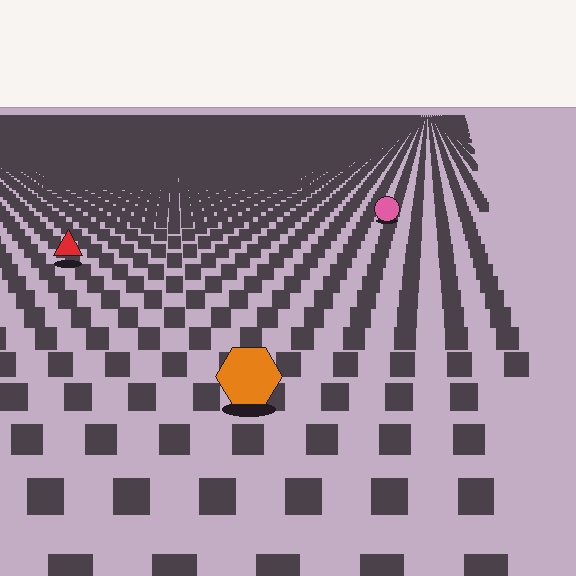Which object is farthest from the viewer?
The pink circle is farthest from the viewer. It appears smaller and the ground texture around it is denser.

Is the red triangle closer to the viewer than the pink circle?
Yes. The red triangle is closer — you can tell from the texture gradient: the ground texture is coarser near it.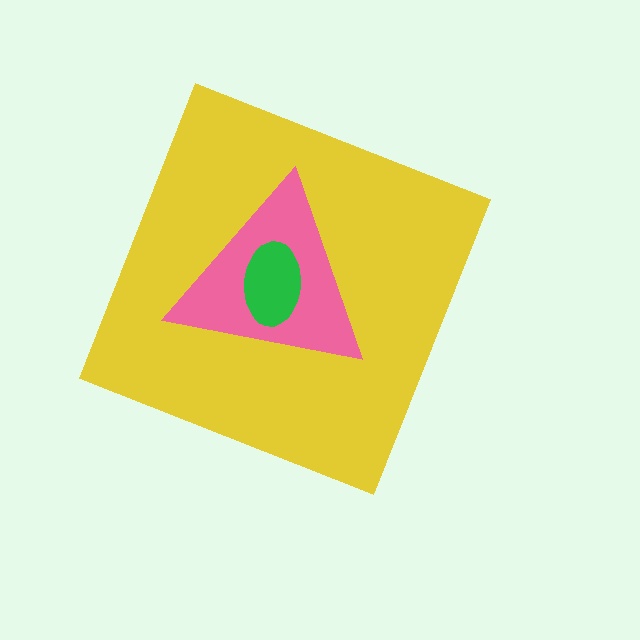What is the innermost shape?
The green ellipse.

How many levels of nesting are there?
3.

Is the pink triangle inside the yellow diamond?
Yes.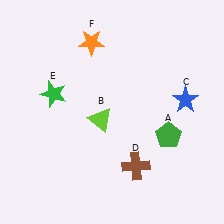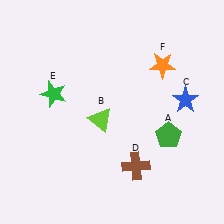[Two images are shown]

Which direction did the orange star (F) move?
The orange star (F) moved right.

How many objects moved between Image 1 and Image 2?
1 object moved between the two images.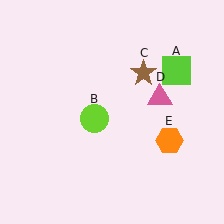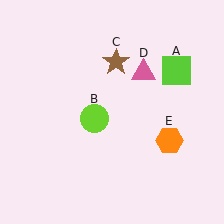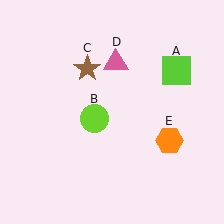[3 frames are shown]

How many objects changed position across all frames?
2 objects changed position: brown star (object C), pink triangle (object D).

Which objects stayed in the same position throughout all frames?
Lime square (object A) and lime circle (object B) and orange hexagon (object E) remained stationary.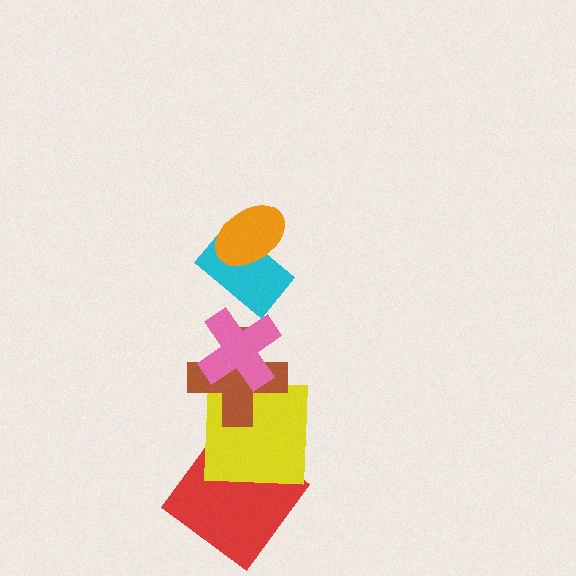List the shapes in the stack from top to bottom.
From top to bottom: the orange ellipse, the cyan rectangle, the pink cross, the brown cross, the yellow square, the red diamond.